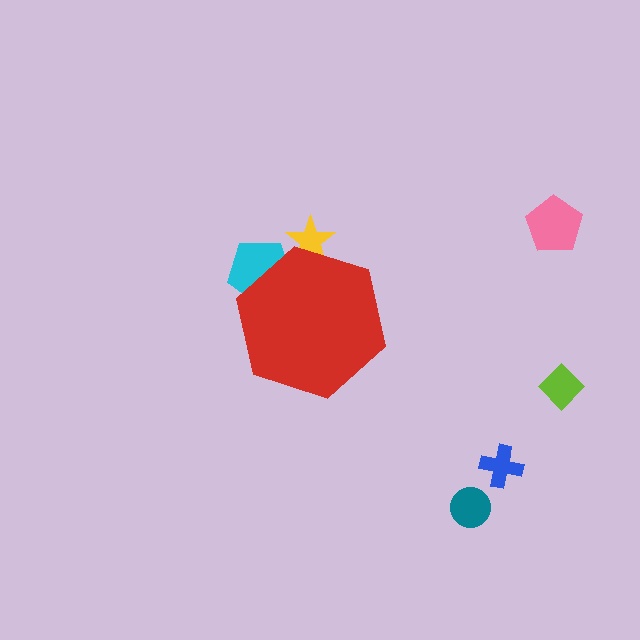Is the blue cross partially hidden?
No, the blue cross is fully visible.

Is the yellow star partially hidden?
Yes, the yellow star is partially hidden behind the red hexagon.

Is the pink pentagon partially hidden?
No, the pink pentagon is fully visible.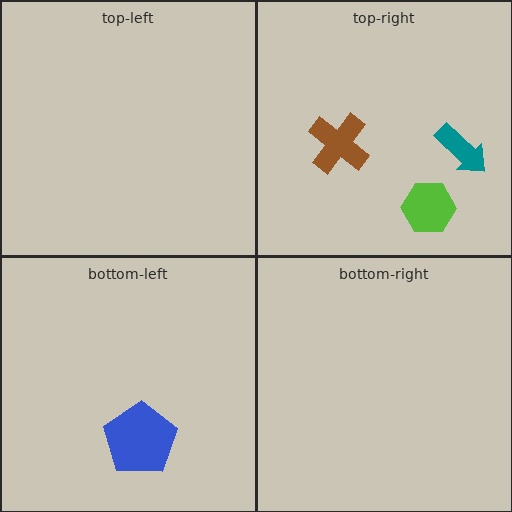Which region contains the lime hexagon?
The top-right region.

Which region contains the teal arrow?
The top-right region.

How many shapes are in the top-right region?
3.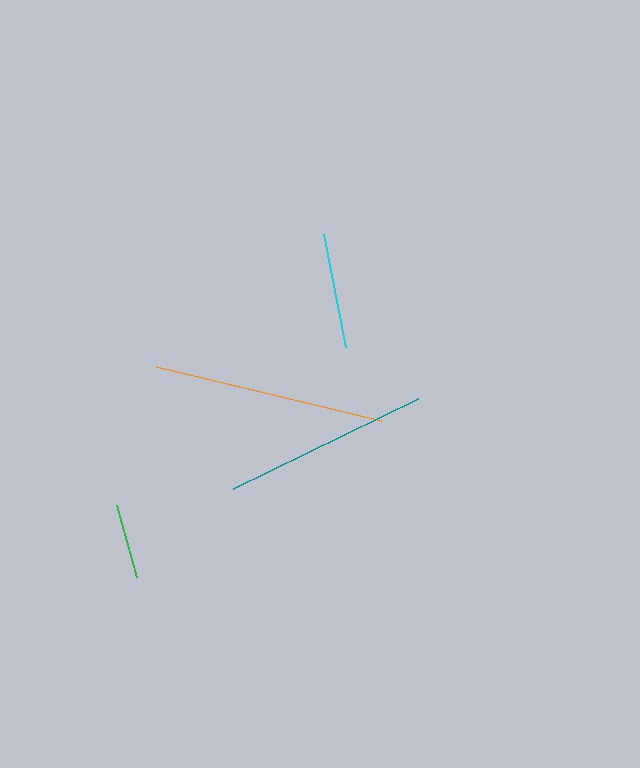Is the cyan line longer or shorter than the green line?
The cyan line is longer than the green line.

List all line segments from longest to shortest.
From longest to shortest: orange, teal, cyan, green.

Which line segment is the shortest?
The green line is the shortest at approximately 74 pixels.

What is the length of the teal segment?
The teal segment is approximately 206 pixels long.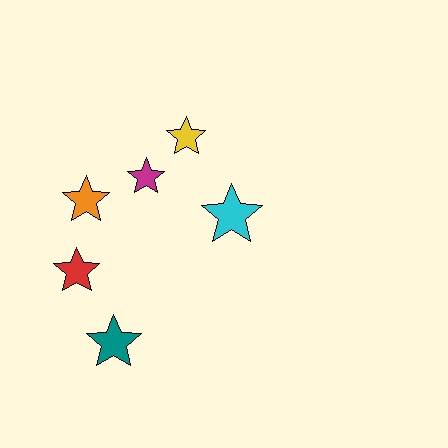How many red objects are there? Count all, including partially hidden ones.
There is 1 red object.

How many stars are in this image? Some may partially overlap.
There are 6 stars.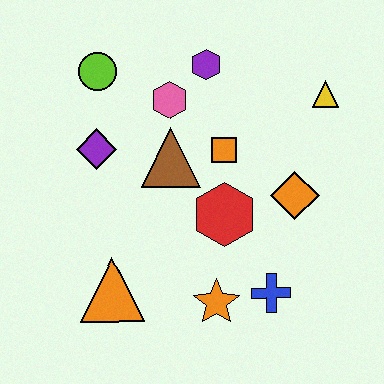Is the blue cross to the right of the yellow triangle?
No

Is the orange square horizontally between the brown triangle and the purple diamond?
No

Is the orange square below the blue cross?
No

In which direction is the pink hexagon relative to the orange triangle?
The pink hexagon is above the orange triangle.